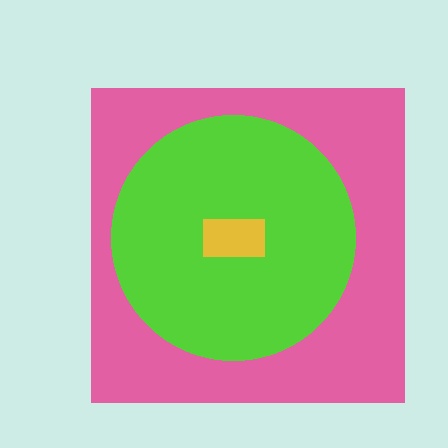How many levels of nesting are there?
3.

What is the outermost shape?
The pink square.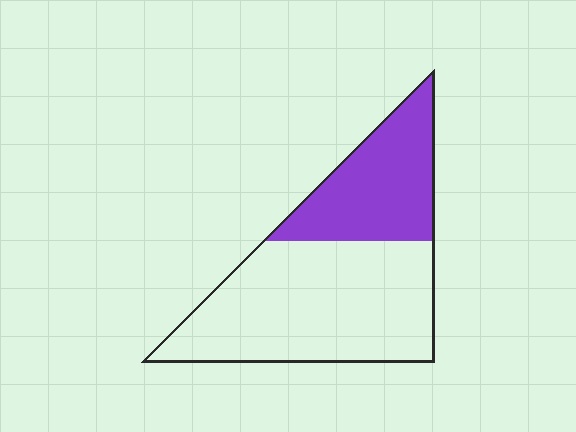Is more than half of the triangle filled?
No.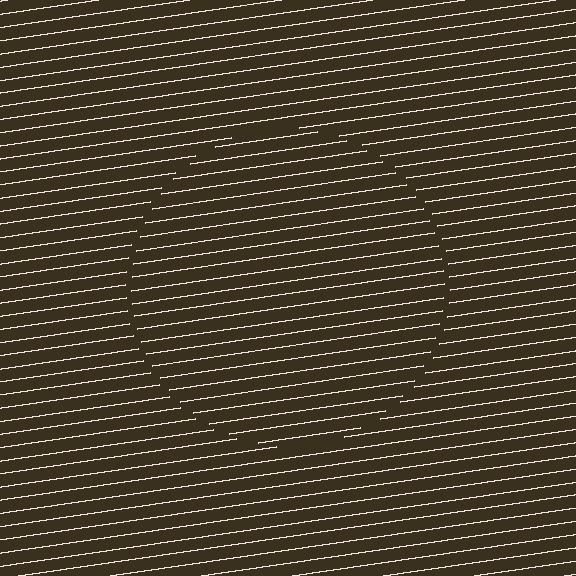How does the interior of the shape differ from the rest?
The interior of the shape contains the same grating, shifted by half a period — the contour is defined by the phase discontinuity where line-ends from the inner and outer gratings abut.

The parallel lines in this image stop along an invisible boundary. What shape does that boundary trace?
An illusory circle. The interior of the shape contains the same grating, shifted by half a period — the contour is defined by the phase discontinuity where line-ends from the inner and outer gratings abut.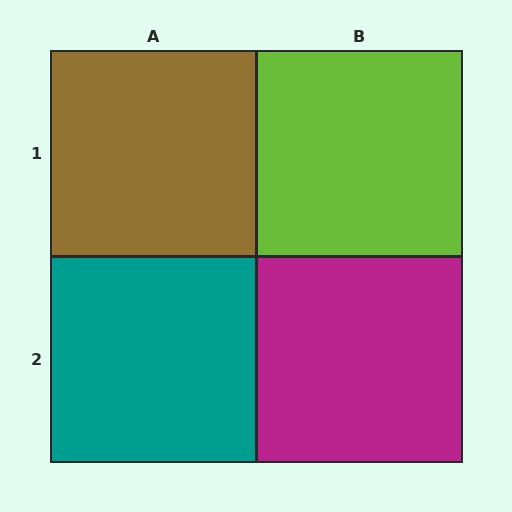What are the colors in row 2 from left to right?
Teal, magenta.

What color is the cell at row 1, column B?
Lime.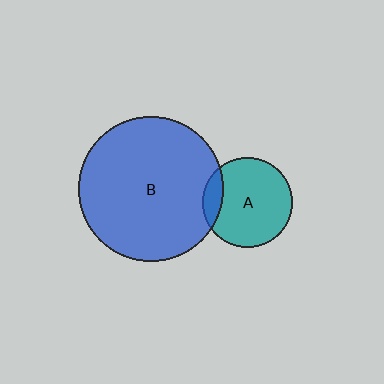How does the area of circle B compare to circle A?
Approximately 2.6 times.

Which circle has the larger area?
Circle B (blue).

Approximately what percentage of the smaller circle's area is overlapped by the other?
Approximately 15%.